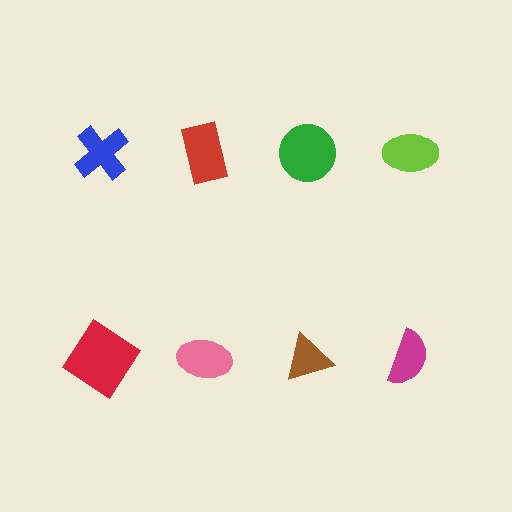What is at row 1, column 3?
A green circle.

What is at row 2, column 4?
A magenta semicircle.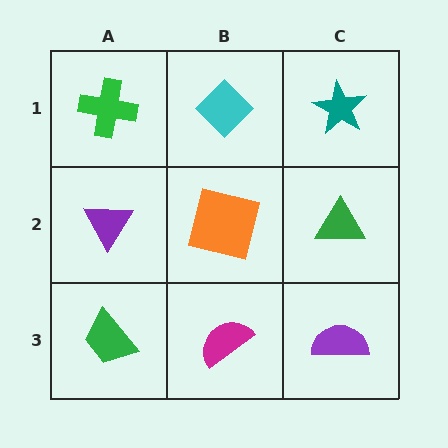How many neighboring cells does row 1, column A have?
2.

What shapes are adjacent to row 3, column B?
An orange square (row 2, column B), a green trapezoid (row 3, column A), a purple semicircle (row 3, column C).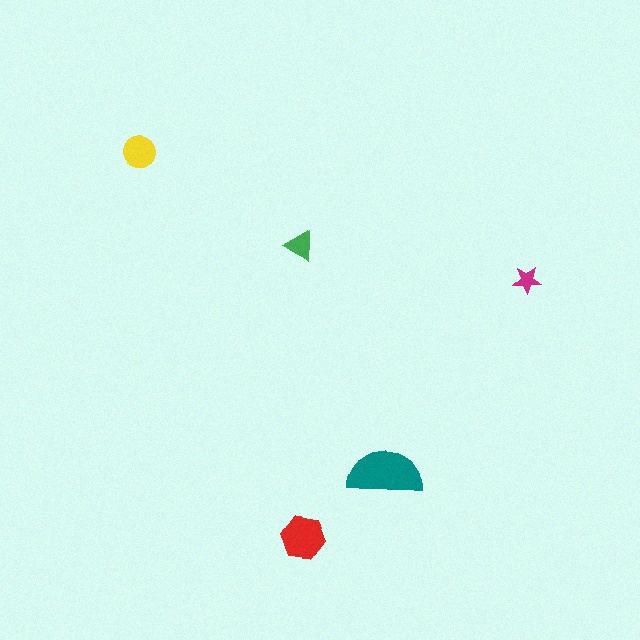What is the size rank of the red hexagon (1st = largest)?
2nd.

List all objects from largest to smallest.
The teal semicircle, the red hexagon, the yellow circle, the green triangle, the magenta star.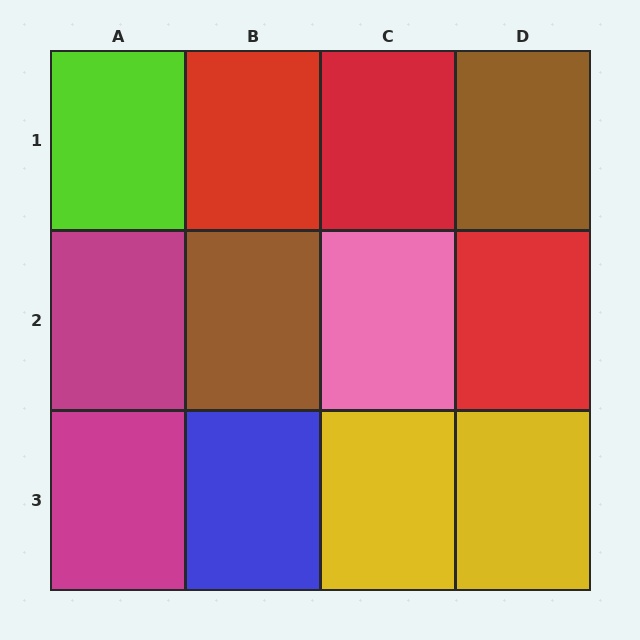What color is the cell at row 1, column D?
Brown.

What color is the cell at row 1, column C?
Red.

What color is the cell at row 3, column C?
Yellow.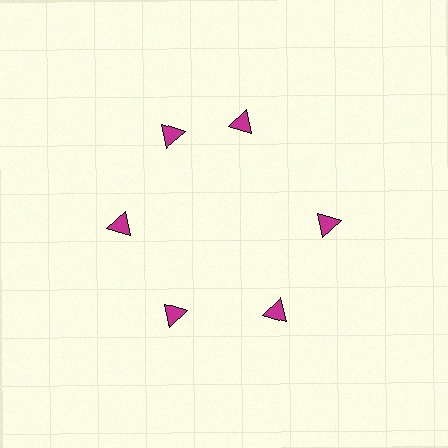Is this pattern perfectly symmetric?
No. The 6 magenta triangles are arranged in a ring, but one element near the 1 o'clock position is rotated out of alignment along the ring, breaking the 6-fold rotational symmetry.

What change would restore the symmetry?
The symmetry would be restored by rotating it back into even spacing with its neighbors so that all 6 triangles sit at equal angles and equal distance from the center.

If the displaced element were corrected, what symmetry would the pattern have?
It would have 6-fold rotational symmetry — the pattern would map onto itself every 60 degrees.